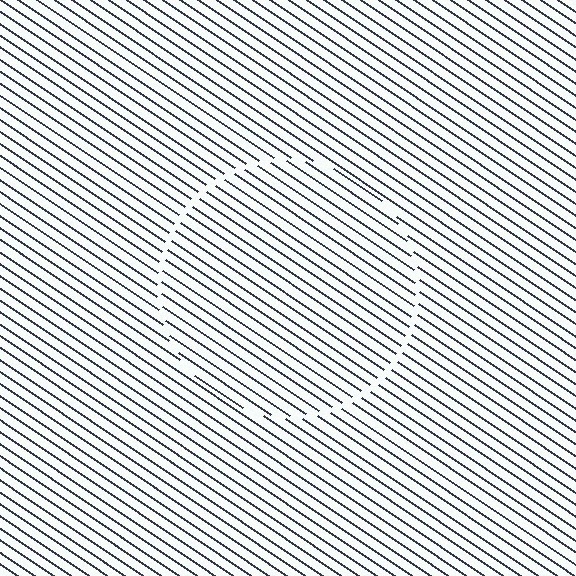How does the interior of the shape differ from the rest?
The interior of the shape contains the same grating, shifted by half a period — the contour is defined by the phase discontinuity where line-ends from the inner and outer gratings abut.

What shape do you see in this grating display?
An illusory circle. The interior of the shape contains the same grating, shifted by half a period — the contour is defined by the phase discontinuity where line-ends from the inner and outer gratings abut.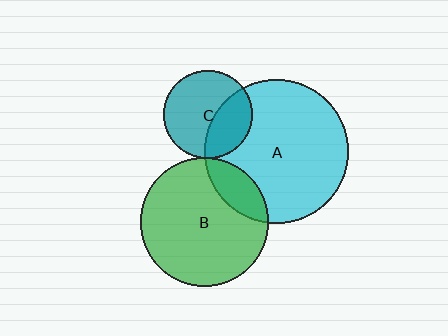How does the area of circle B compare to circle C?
Approximately 2.1 times.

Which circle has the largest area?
Circle A (cyan).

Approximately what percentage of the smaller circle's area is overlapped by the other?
Approximately 35%.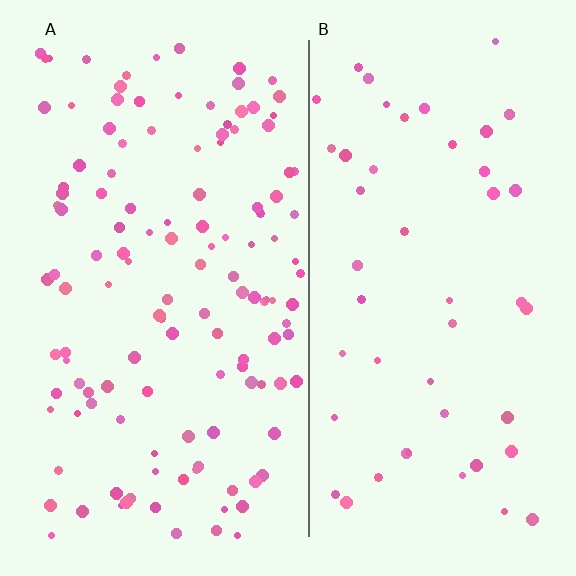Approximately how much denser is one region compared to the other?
Approximately 2.7× — region A over region B.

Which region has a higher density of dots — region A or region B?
A (the left).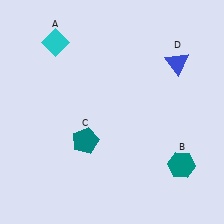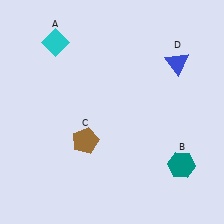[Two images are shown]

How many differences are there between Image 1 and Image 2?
There is 1 difference between the two images.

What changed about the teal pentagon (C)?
In Image 1, C is teal. In Image 2, it changed to brown.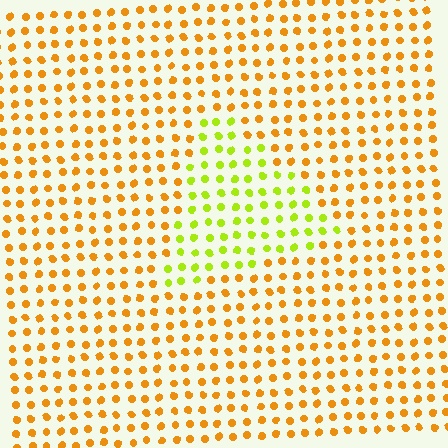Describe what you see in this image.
The image is filled with small orange elements in a uniform arrangement. A triangle-shaped region is visible where the elements are tinted to a slightly different hue, forming a subtle color boundary.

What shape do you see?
I see a triangle.